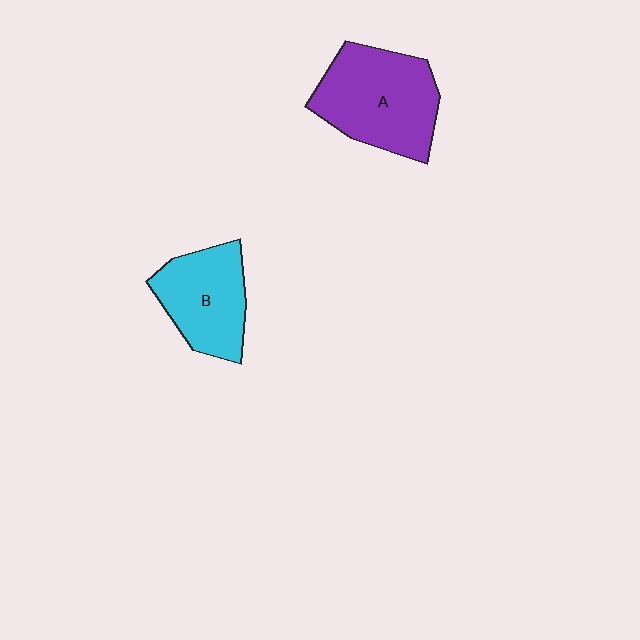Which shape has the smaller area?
Shape B (cyan).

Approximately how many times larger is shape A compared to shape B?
Approximately 1.3 times.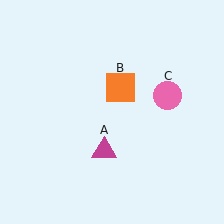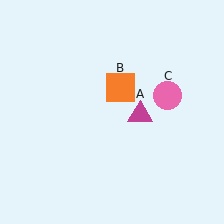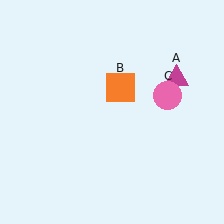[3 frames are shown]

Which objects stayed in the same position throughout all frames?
Orange square (object B) and pink circle (object C) remained stationary.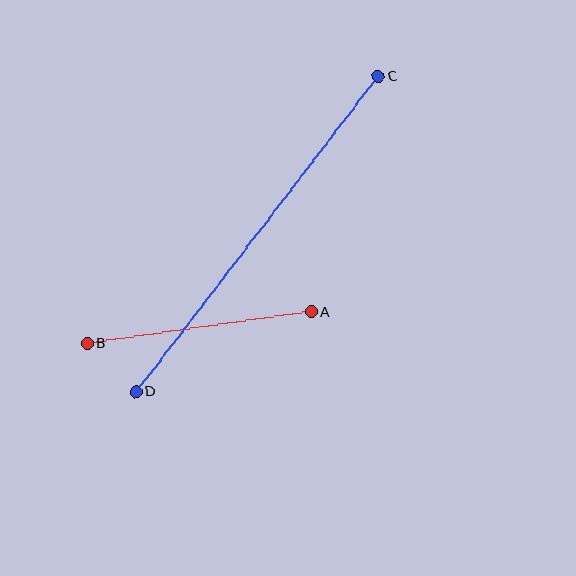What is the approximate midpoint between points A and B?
The midpoint is at approximately (199, 328) pixels.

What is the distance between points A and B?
The distance is approximately 226 pixels.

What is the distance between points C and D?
The distance is approximately 398 pixels.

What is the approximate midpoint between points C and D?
The midpoint is at approximately (257, 234) pixels.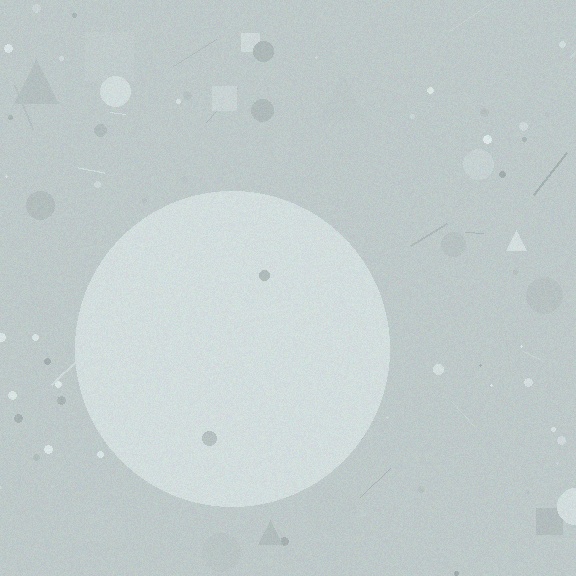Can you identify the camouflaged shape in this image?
The camouflaged shape is a circle.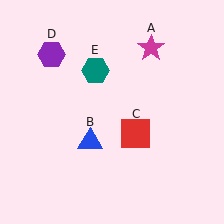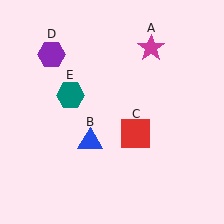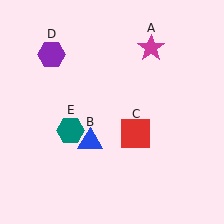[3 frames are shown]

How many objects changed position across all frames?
1 object changed position: teal hexagon (object E).